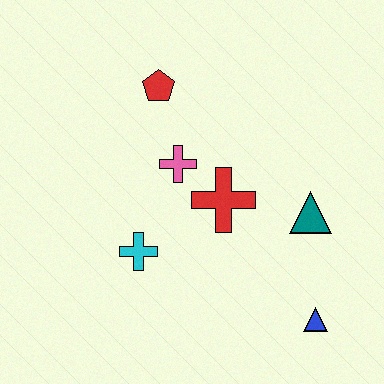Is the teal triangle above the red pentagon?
No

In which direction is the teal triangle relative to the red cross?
The teal triangle is to the right of the red cross.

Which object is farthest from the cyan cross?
The blue triangle is farthest from the cyan cross.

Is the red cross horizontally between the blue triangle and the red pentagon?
Yes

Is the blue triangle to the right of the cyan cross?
Yes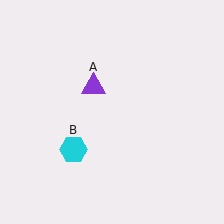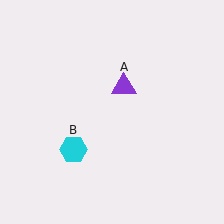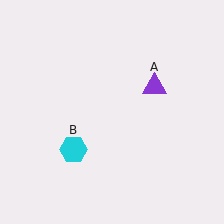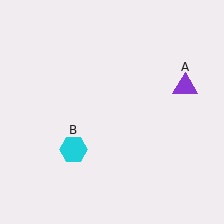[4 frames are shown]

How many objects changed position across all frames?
1 object changed position: purple triangle (object A).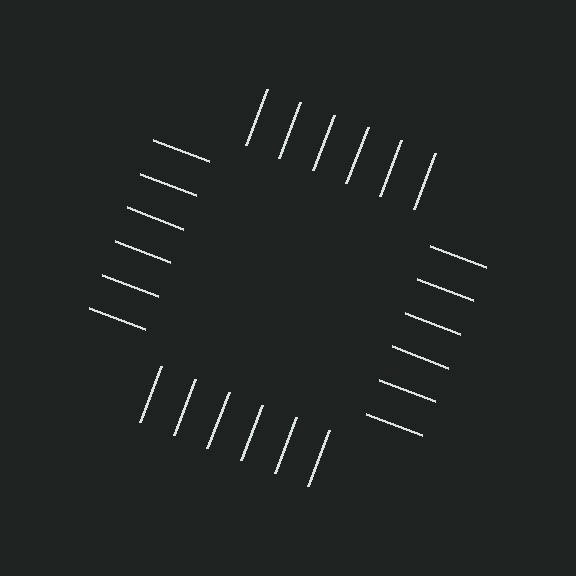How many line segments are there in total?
24 — 6 along each of the 4 edges.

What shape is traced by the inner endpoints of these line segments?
An illusory square — the line segments terminate on its edges but no continuous stroke is drawn.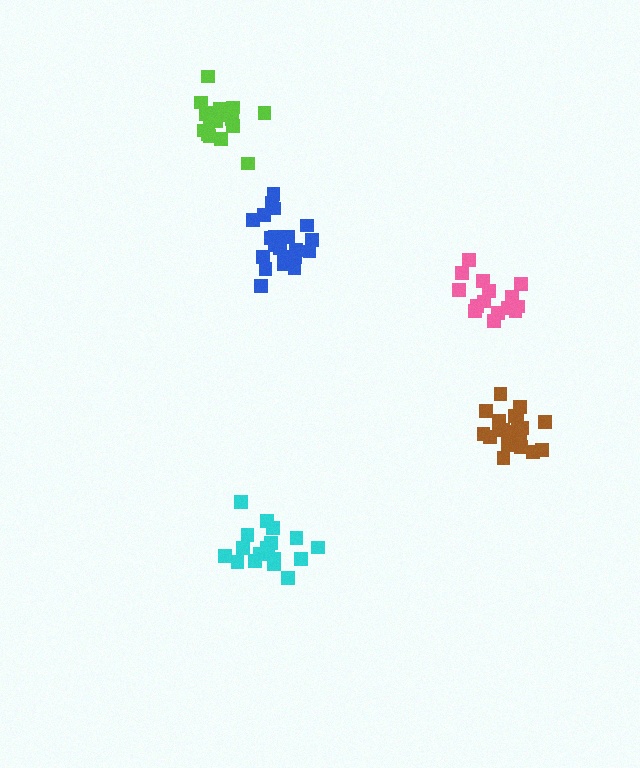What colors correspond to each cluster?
The clusters are colored: brown, cyan, blue, pink, lime.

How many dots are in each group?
Group 1: 21 dots, Group 2: 18 dots, Group 3: 21 dots, Group 4: 15 dots, Group 5: 17 dots (92 total).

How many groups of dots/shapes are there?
There are 5 groups.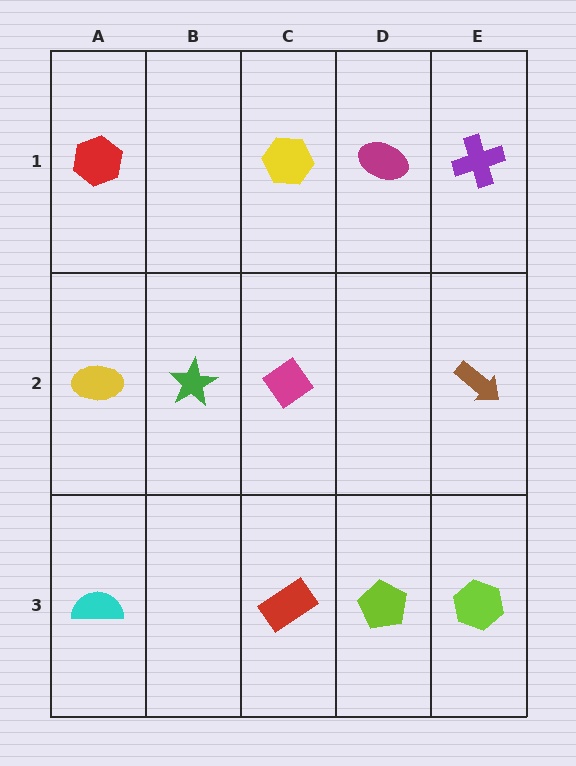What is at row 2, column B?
A green star.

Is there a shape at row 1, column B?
No, that cell is empty.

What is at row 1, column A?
A red hexagon.